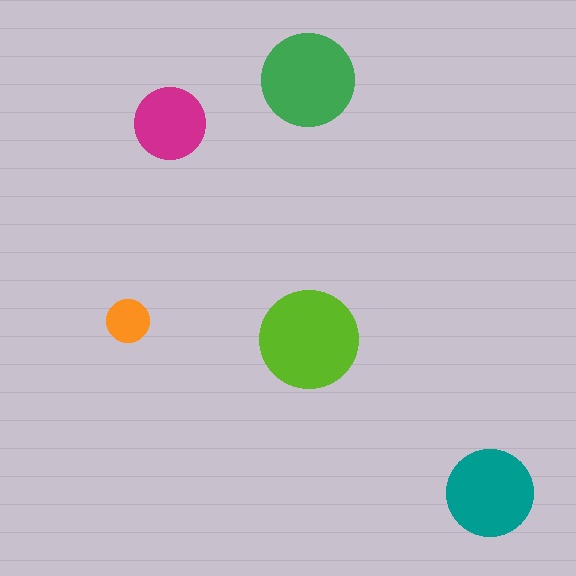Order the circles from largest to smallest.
the lime one, the green one, the teal one, the magenta one, the orange one.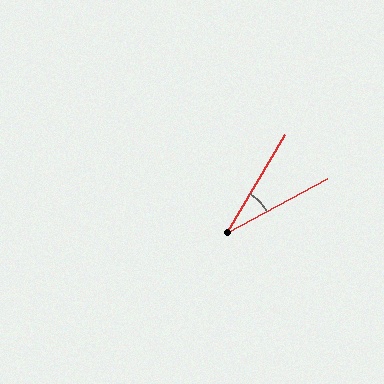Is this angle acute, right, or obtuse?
It is acute.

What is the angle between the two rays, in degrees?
Approximately 31 degrees.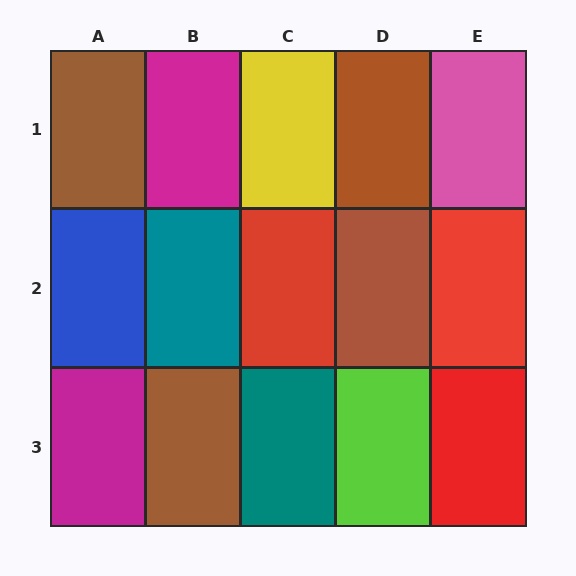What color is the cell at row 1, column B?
Magenta.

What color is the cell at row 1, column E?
Pink.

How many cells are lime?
1 cell is lime.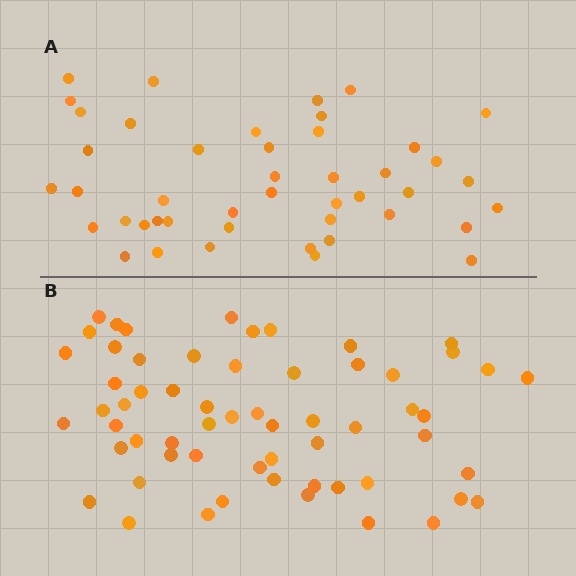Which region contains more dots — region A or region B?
Region B (the bottom region) has more dots.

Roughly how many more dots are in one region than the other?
Region B has approximately 15 more dots than region A.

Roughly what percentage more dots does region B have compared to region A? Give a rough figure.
About 35% more.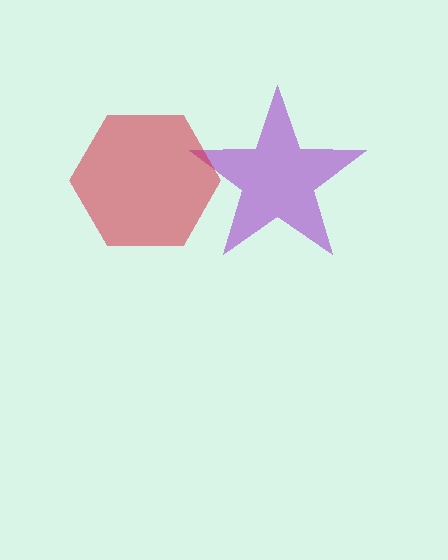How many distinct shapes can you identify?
There are 2 distinct shapes: a purple star, a red hexagon.